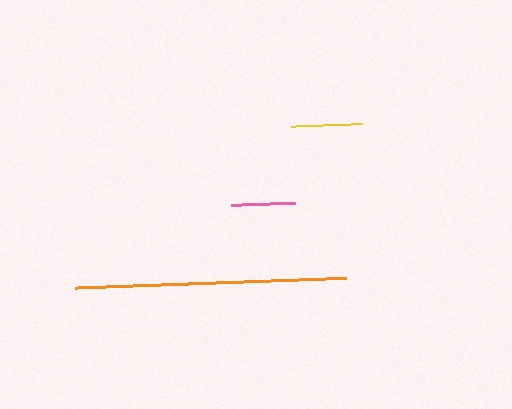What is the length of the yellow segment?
The yellow segment is approximately 71 pixels long.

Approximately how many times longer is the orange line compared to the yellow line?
The orange line is approximately 3.8 times the length of the yellow line.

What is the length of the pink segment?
The pink segment is approximately 64 pixels long.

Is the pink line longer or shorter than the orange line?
The orange line is longer than the pink line.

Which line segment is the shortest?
The pink line is the shortest at approximately 64 pixels.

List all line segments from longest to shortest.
From longest to shortest: orange, yellow, pink.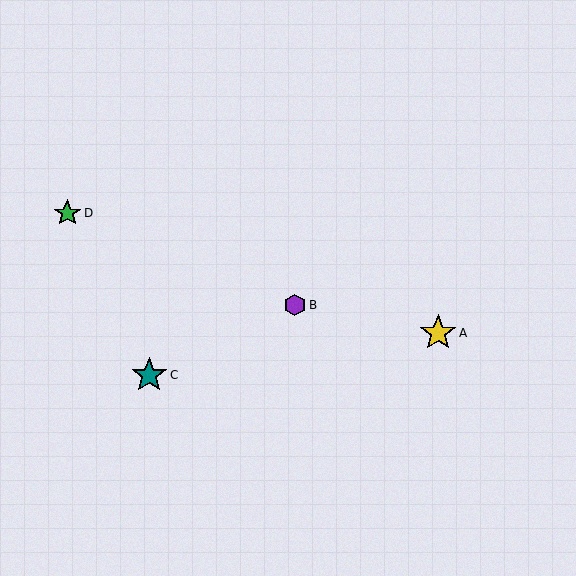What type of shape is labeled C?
Shape C is a teal star.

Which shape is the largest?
The yellow star (labeled A) is the largest.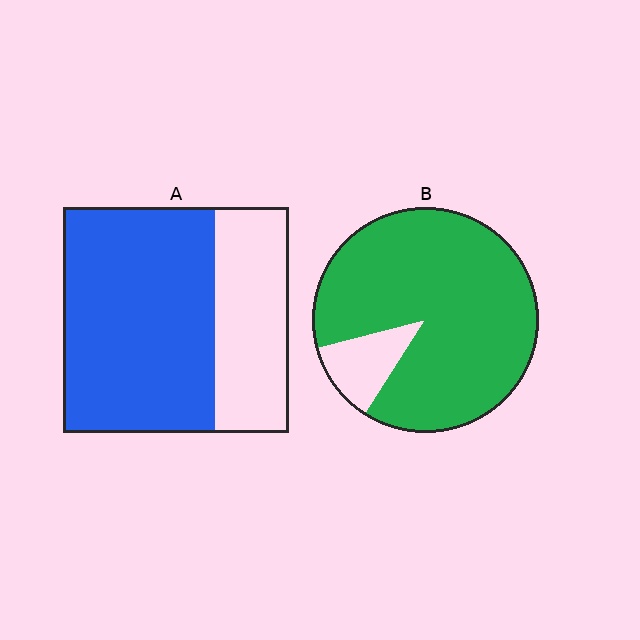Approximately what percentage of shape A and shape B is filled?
A is approximately 65% and B is approximately 90%.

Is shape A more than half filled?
Yes.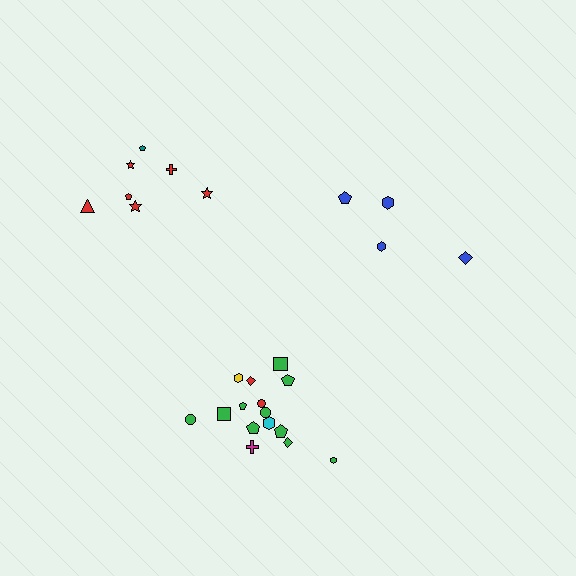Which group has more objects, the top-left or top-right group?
The top-left group.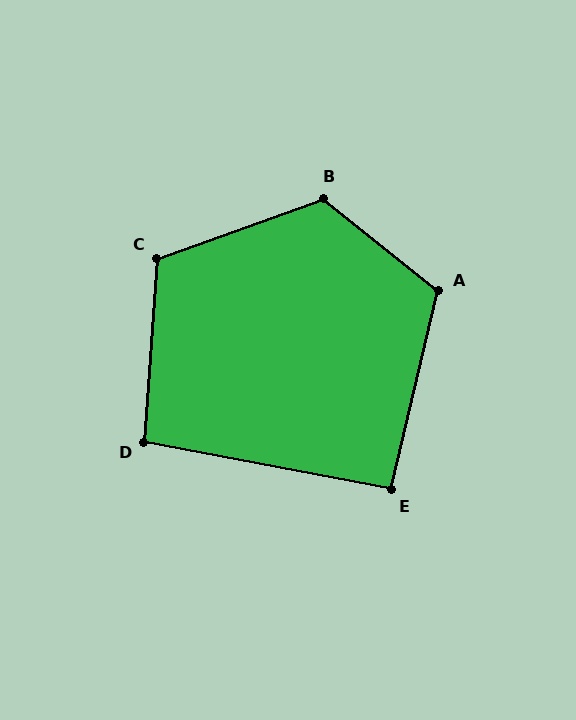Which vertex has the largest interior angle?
B, at approximately 121 degrees.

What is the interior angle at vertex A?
Approximately 116 degrees (obtuse).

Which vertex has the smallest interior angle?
E, at approximately 92 degrees.